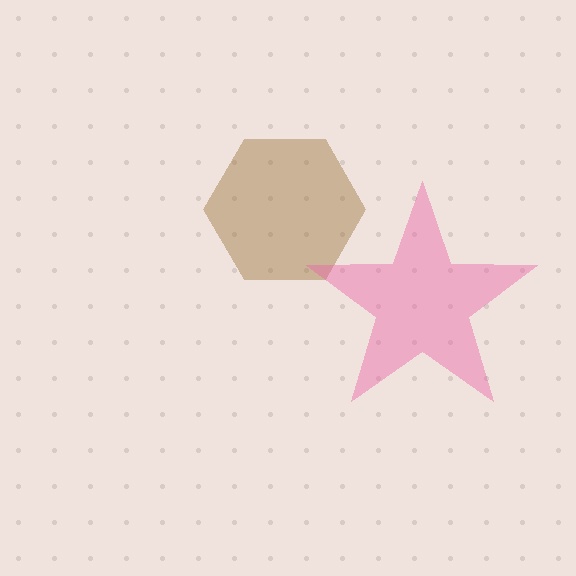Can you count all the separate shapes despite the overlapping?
Yes, there are 2 separate shapes.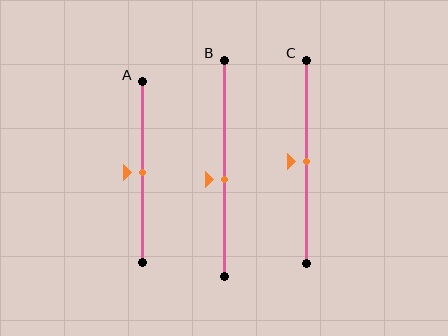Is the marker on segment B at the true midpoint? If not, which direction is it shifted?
No, the marker on segment B is shifted downward by about 5% of the segment length.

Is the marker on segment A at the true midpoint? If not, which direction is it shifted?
Yes, the marker on segment A is at the true midpoint.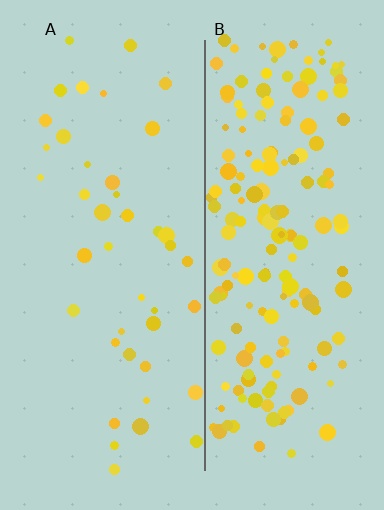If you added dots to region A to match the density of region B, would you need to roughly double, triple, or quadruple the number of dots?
Approximately quadruple.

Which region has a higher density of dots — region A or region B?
B (the right).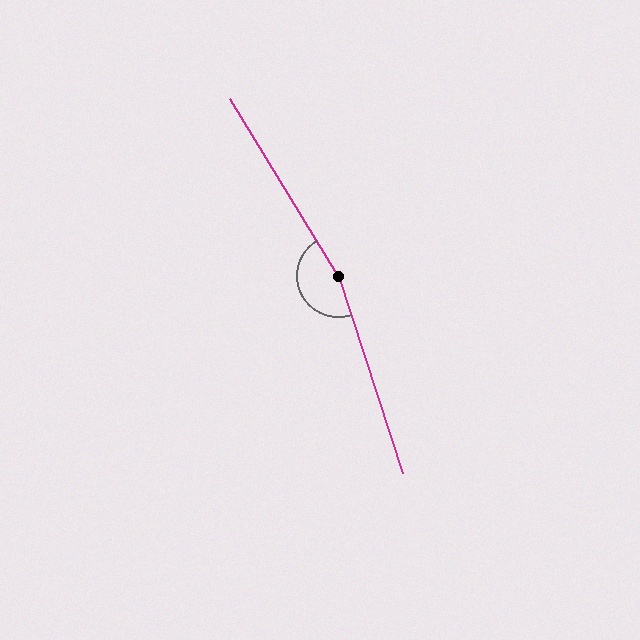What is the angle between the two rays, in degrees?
Approximately 166 degrees.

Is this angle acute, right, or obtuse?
It is obtuse.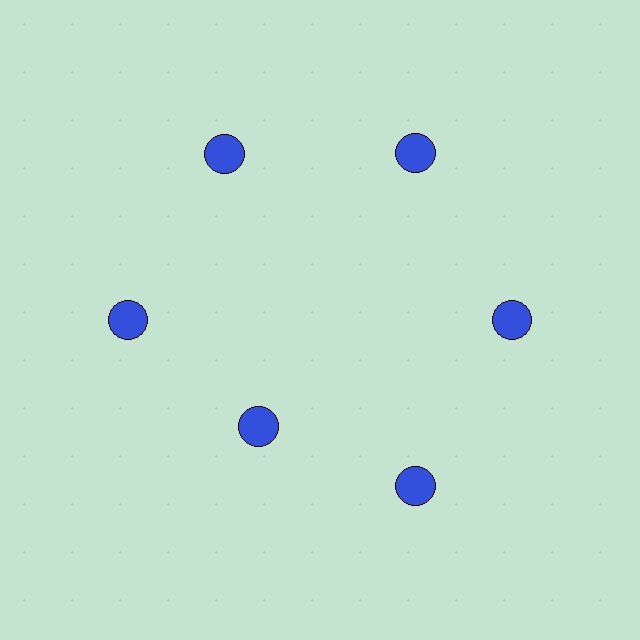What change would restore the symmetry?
The symmetry would be restored by moving it outward, back onto the ring so that all 6 circles sit at equal angles and equal distance from the center.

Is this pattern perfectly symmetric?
No. The 6 blue circles are arranged in a ring, but one element near the 7 o'clock position is pulled inward toward the center, breaking the 6-fold rotational symmetry.